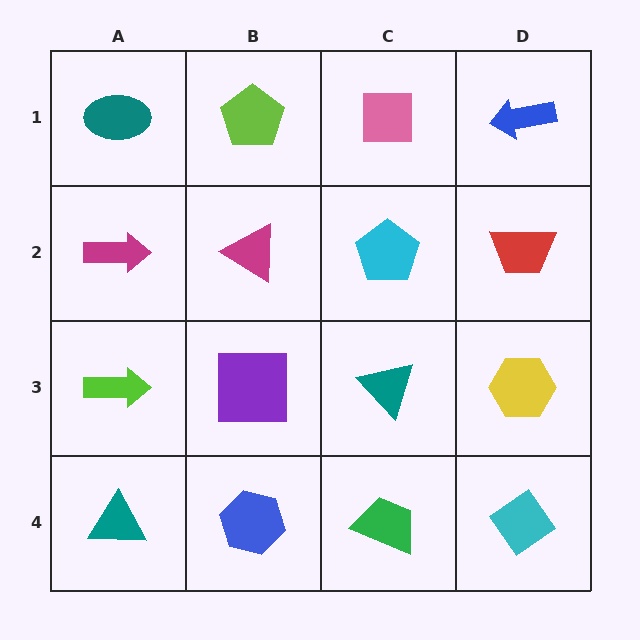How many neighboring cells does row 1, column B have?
3.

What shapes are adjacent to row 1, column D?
A red trapezoid (row 2, column D), a pink square (row 1, column C).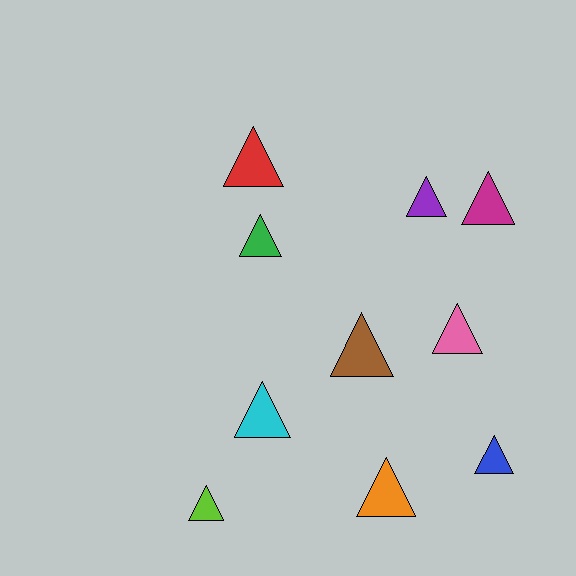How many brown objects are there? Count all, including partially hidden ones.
There is 1 brown object.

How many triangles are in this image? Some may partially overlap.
There are 10 triangles.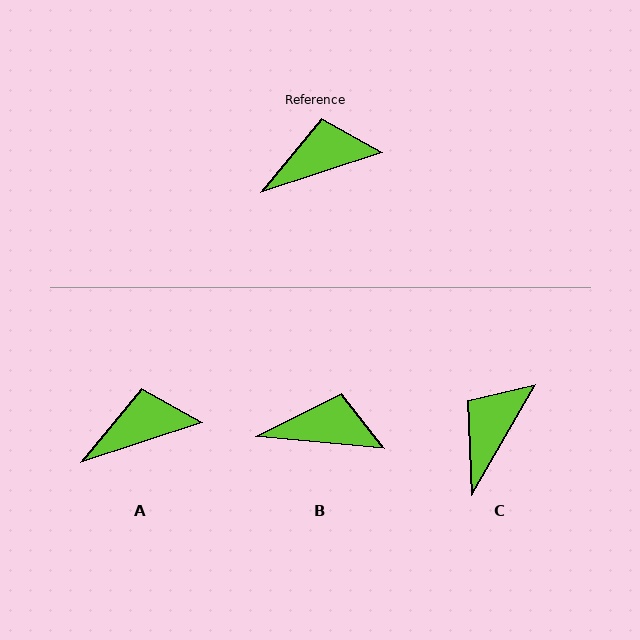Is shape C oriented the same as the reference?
No, it is off by about 42 degrees.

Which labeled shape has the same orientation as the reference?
A.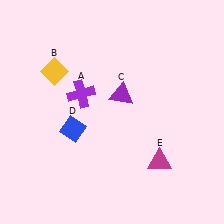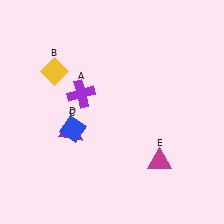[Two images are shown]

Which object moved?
The purple triangle (C) moved left.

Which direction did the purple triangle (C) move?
The purple triangle (C) moved left.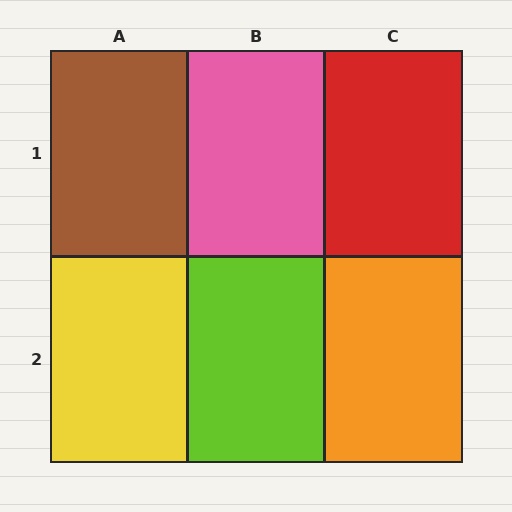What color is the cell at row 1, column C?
Red.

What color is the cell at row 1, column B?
Pink.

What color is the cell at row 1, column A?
Brown.